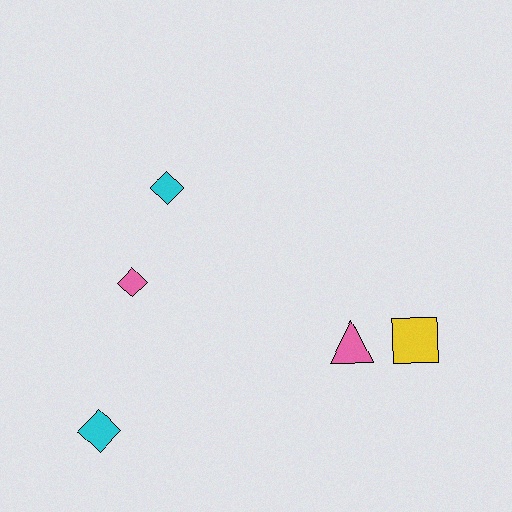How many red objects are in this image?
There are no red objects.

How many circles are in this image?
There are no circles.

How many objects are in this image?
There are 5 objects.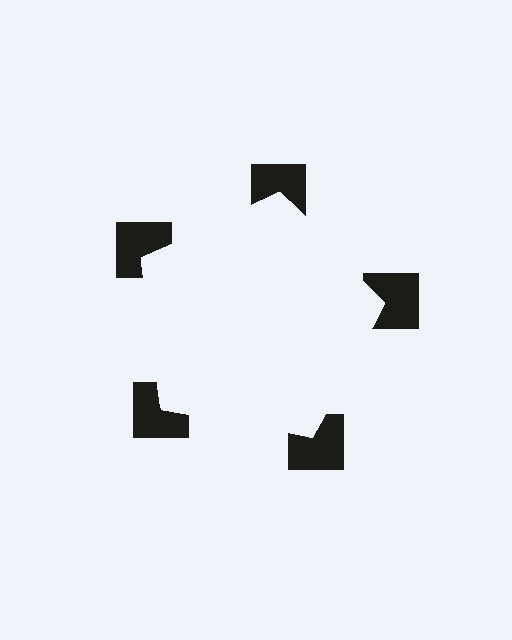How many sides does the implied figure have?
5 sides.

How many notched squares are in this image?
There are 5 — one at each vertex of the illusory pentagon.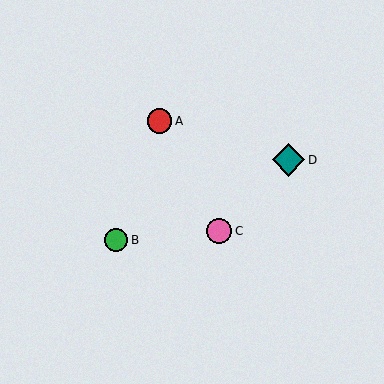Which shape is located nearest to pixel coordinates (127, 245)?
The green circle (labeled B) at (116, 240) is nearest to that location.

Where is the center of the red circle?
The center of the red circle is at (160, 121).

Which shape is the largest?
The teal diamond (labeled D) is the largest.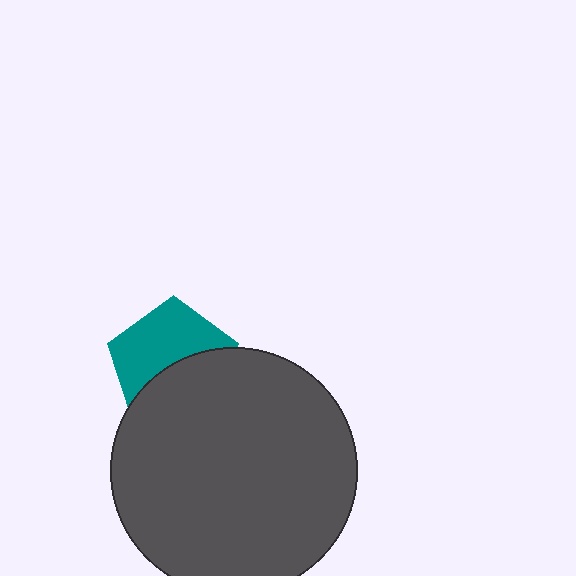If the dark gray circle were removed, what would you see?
You would see the complete teal pentagon.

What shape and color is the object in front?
The object in front is a dark gray circle.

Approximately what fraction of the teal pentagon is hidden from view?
Roughly 47% of the teal pentagon is hidden behind the dark gray circle.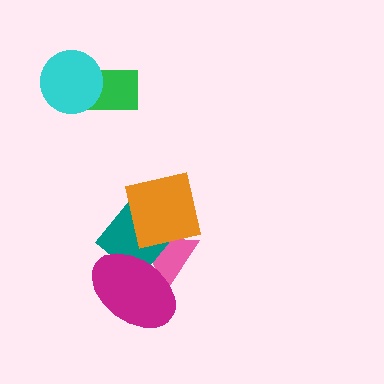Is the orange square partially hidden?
No, no other shape covers it.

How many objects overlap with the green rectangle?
1 object overlaps with the green rectangle.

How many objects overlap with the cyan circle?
1 object overlaps with the cyan circle.